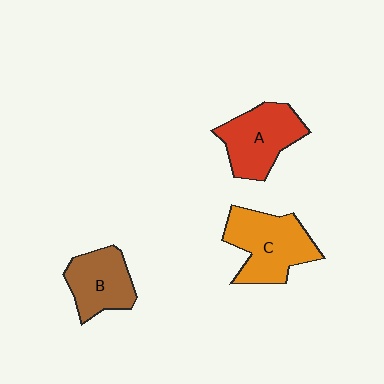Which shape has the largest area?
Shape C (orange).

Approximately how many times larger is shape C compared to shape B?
Approximately 1.3 times.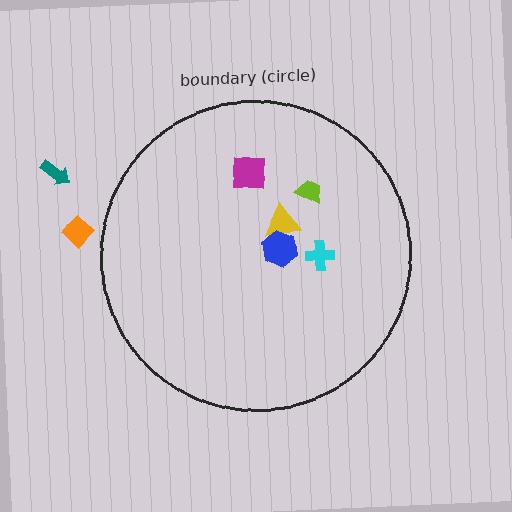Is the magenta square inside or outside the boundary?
Inside.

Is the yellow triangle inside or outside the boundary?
Inside.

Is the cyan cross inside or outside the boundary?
Inside.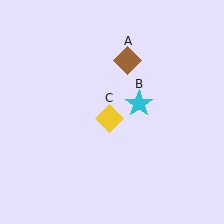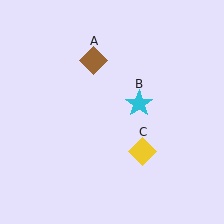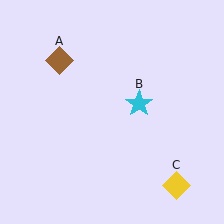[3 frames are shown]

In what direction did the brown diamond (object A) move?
The brown diamond (object A) moved left.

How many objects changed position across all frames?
2 objects changed position: brown diamond (object A), yellow diamond (object C).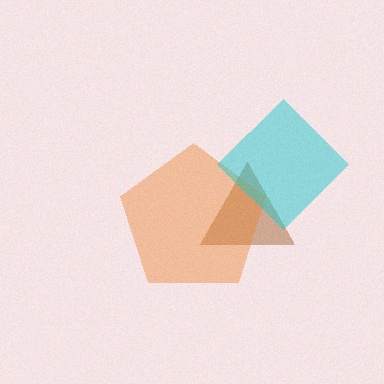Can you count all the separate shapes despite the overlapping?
Yes, there are 3 separate shapes.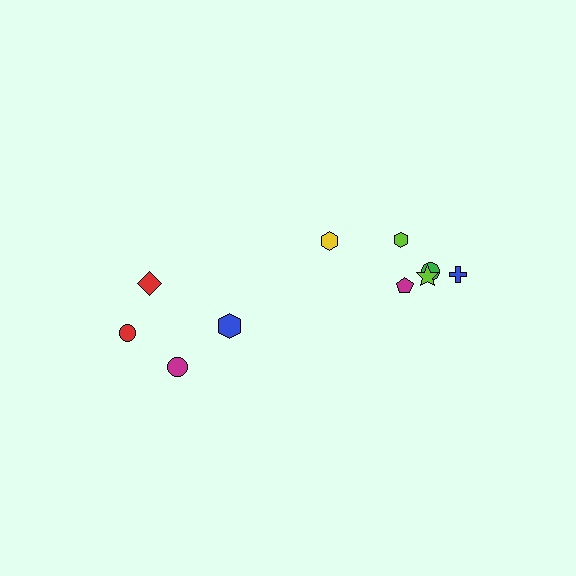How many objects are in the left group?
There are 4 objects.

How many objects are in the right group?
There are 6 objects.